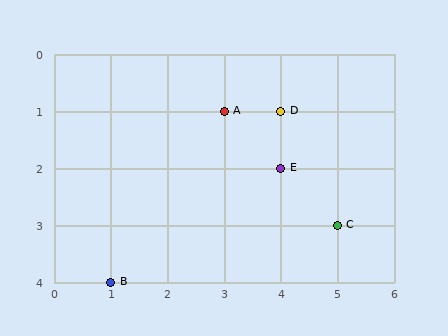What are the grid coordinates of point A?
Point A is at grid coordinates (3, 1).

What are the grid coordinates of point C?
Point C is at grid coordinates (5, 3).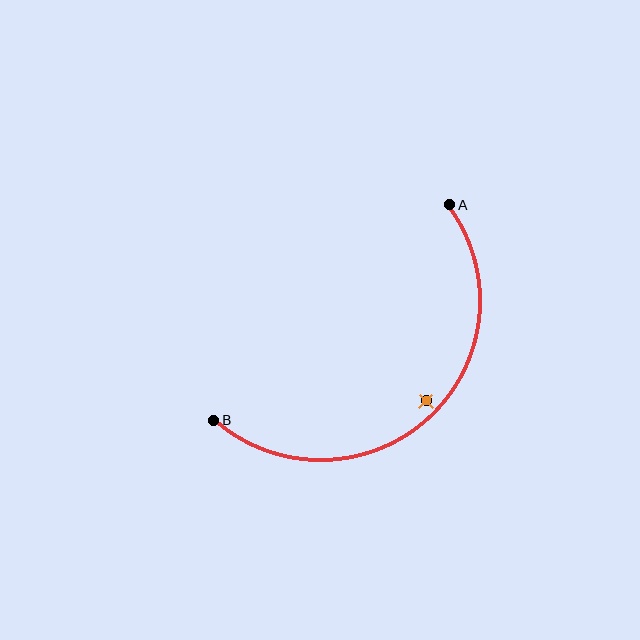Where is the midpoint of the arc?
The arc midpoint is the point on the curve farthest from the straight line joining A and B. It sits below and to the right of that line.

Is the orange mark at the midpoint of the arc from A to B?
No — the orange mark does not lie on the arc at all. It sits slightly inside the curve.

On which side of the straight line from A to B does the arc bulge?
The arc bulges below and to the right of the straight line connecting A and B.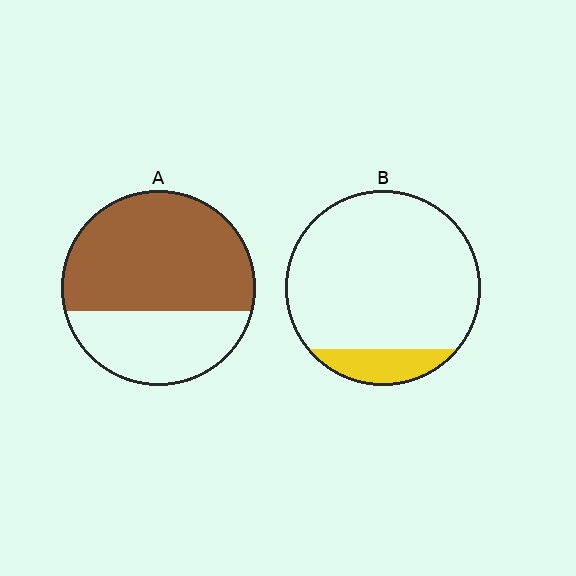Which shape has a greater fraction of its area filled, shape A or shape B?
Shape A.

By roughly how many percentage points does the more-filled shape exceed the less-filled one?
By roughly 50 percentage points (A over B).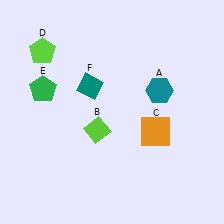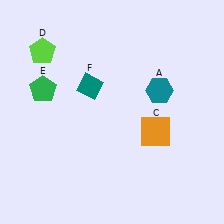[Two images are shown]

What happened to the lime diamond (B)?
The lime diamond (B) was removed in Image 2. It was in the bottom-left area of Image 1.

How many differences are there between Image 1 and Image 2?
There is 1 difference between the two images.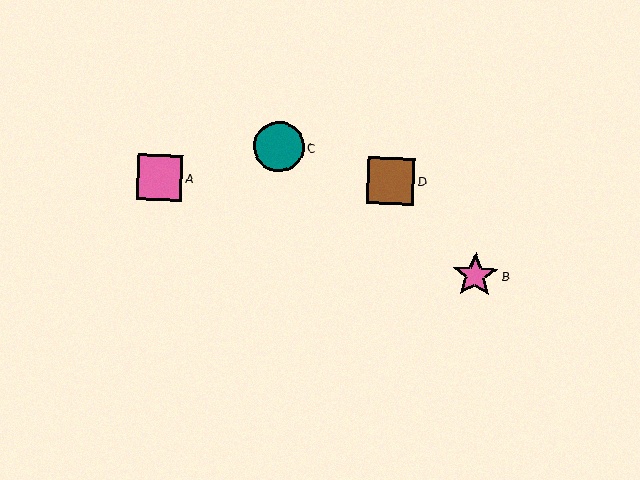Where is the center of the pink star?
The center of the pink star is at (475, 275).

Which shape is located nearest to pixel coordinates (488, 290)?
The pink star (labeled B) at (475, 275) is nearest to that location.